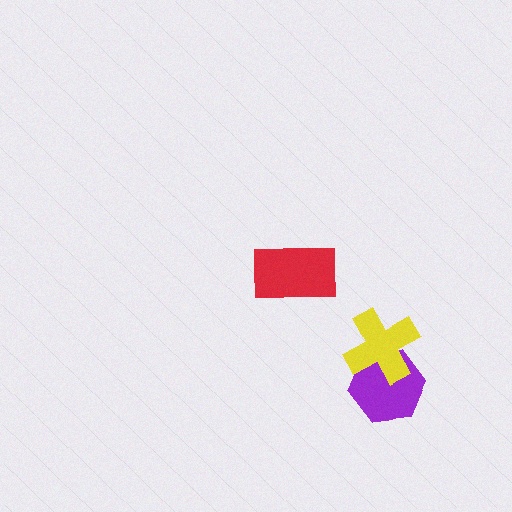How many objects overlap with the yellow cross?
1 object overlaps with the yellow cross.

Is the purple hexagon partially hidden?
Yes, it is partially covered by another shape.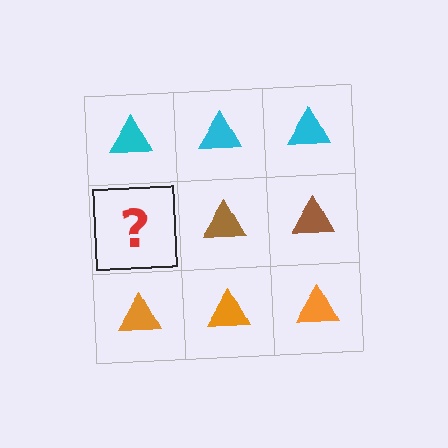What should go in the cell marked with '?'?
The missing cell should contain a brown triangle.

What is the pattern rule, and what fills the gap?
The rule is that each row has a consistent color. The gap should be filled with a brown triangle.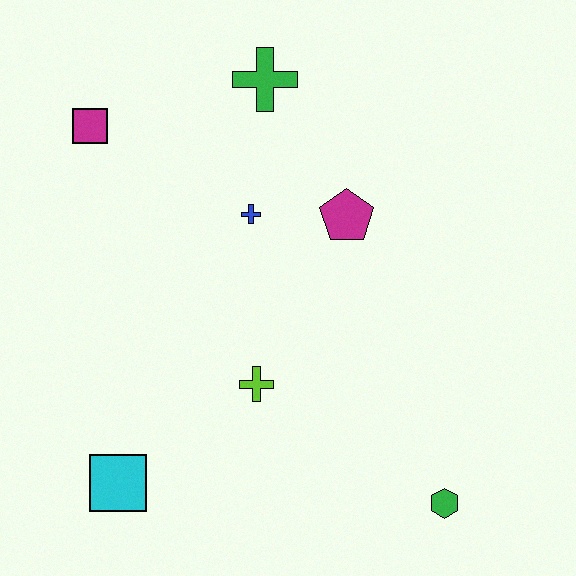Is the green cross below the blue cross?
No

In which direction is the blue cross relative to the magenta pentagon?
The blue cross is to the left of the magenta pentagon.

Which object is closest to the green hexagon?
The lime cross is closest to the green hexagon.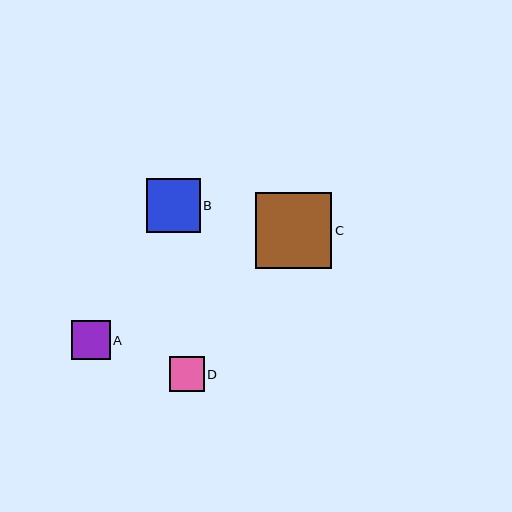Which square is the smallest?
Square D is the smallest with a size of approximately 35 pixels.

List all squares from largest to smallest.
From largest to smallest: C, B, A, D.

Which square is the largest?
Square C is the largest with a size of approximately 76 pixels.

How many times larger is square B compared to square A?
Square B is approximately 1.4 times the size of square A.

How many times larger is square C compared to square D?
Square C is approximately 2.2 times the size of square D.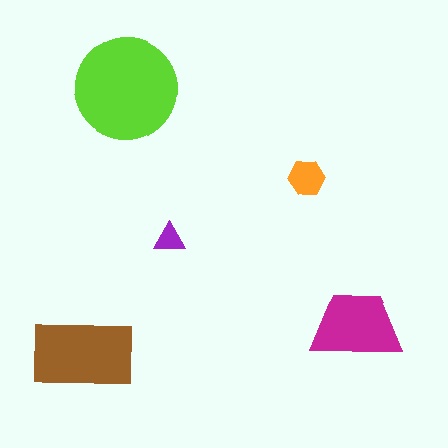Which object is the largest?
The lime circle.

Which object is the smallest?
The purple triangle.